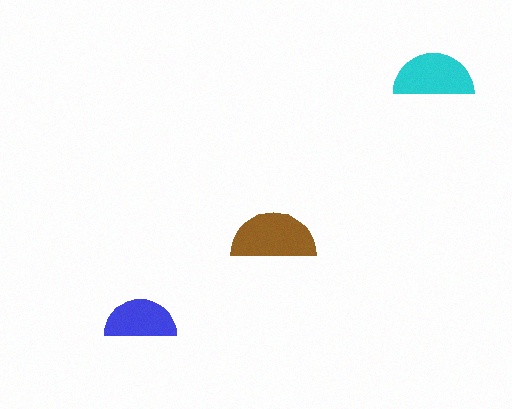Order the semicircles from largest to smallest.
the brown one, the cyan one, the blue one.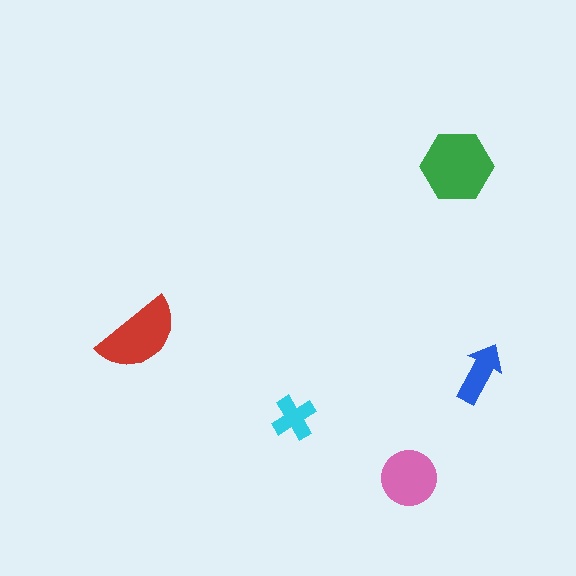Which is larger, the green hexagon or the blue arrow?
The green hexagon.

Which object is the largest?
The green hexagon.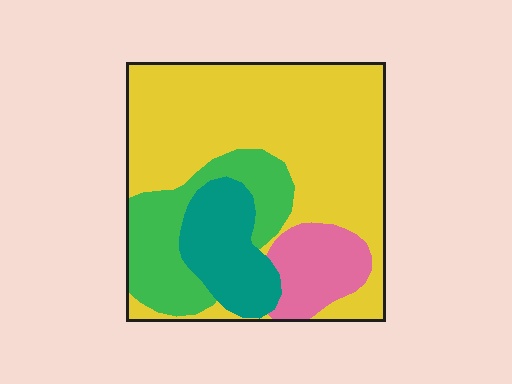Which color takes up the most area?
Yellow, at roughly 55%.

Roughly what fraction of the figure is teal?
Teal takes up about one eighth (1/8) of the figure.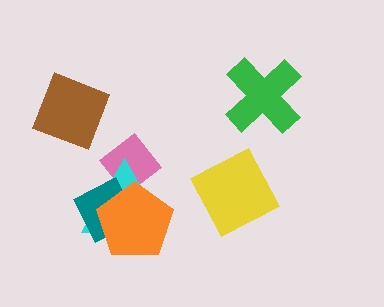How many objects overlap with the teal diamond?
3 objects overlap with the teal diamond.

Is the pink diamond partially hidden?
Yes, it is partially covered by another shape.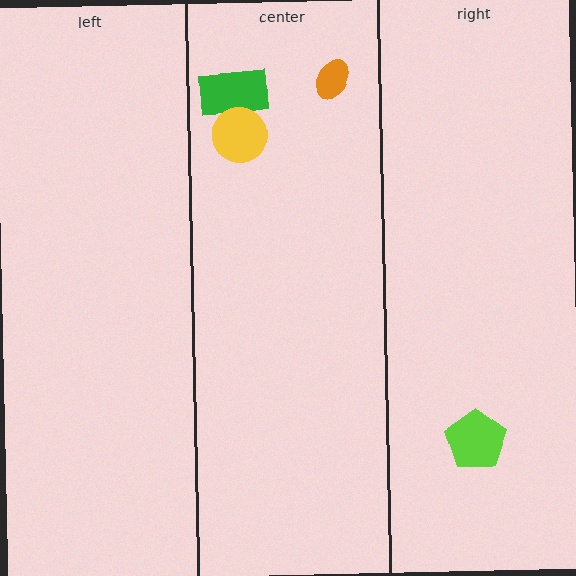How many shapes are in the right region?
1.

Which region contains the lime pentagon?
The right region.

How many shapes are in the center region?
3.